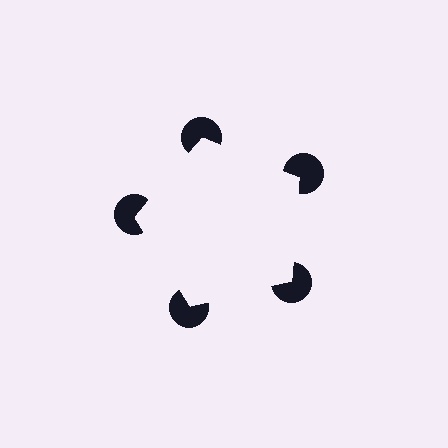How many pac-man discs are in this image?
There are 5 — one at each vertex of the illusory pentagon.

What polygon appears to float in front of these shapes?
An illusory pentagon — its edges are inferred from the aligned wedge cuts in the pac-man discs, not physically drawn.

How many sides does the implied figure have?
5 sides.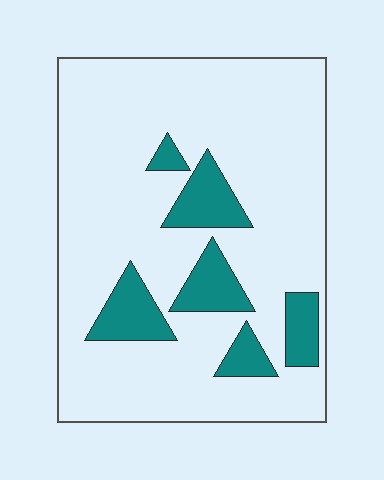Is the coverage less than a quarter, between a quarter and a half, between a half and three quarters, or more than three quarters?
Less than a quarter.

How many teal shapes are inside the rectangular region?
6.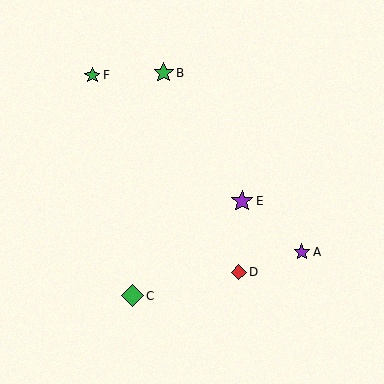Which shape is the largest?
The green diamond (labeled C) is the largest.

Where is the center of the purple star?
The center of the purple star is at (302, 252).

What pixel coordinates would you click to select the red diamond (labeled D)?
Click at (239, 272) to select the red diamond D.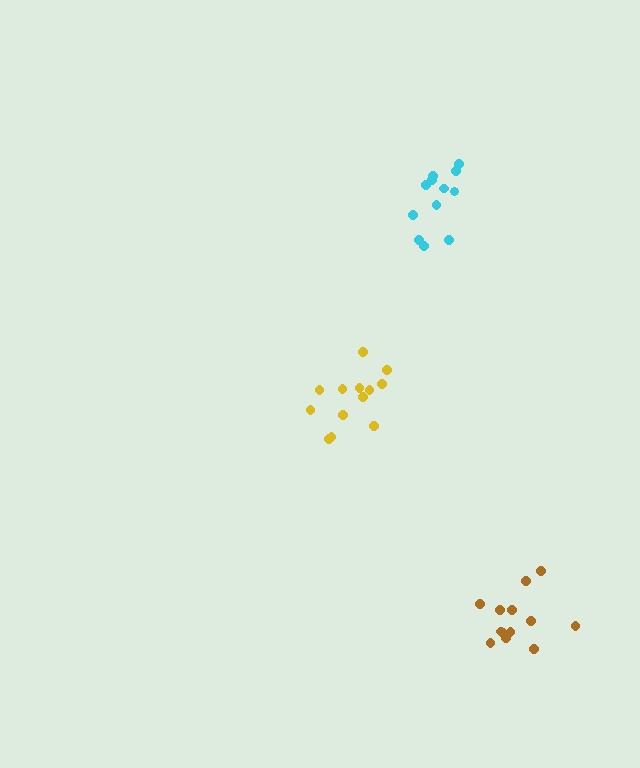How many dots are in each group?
Group 1: 12 dots, Group 2: 13 dots, Group 3: 13 dots (38 total).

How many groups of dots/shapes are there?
There are 3 groups.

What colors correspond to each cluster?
The clusters are colored: cyan, yellow, brown.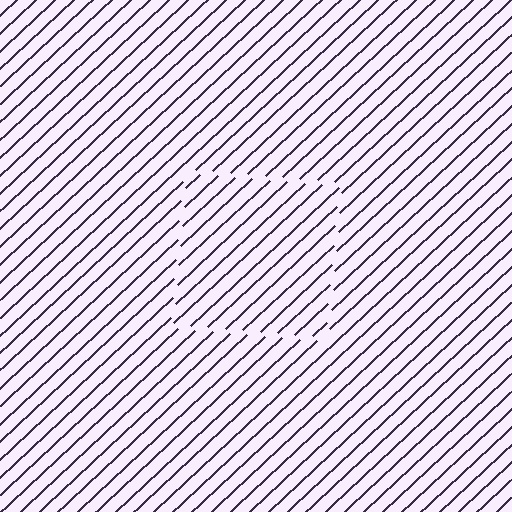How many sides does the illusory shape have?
4 sides — the line-ends trace a square.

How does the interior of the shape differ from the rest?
The interior of the shape contains the same grating, shifted by half a period — the contour is defined by the phase discontinuity where line-ends from the inner and outer gratings abut.